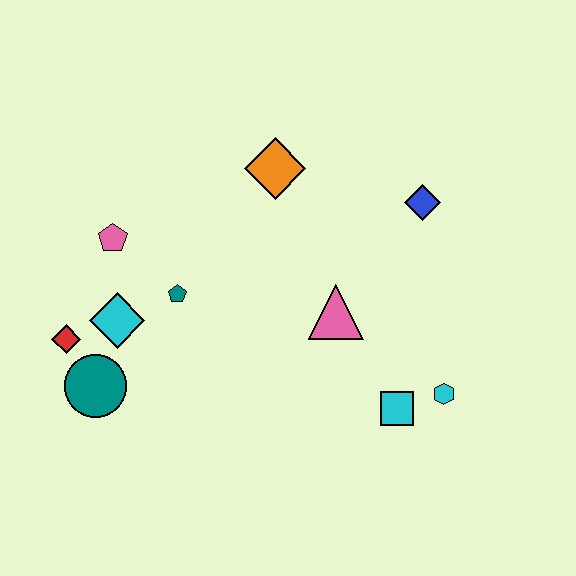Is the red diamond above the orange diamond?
No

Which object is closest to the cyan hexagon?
The cyan square is closest to the cyan hexagon.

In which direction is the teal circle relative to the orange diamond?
The teal circle is below the orange diamond.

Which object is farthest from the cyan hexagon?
The red diamond is farthest from the cyan hexagon.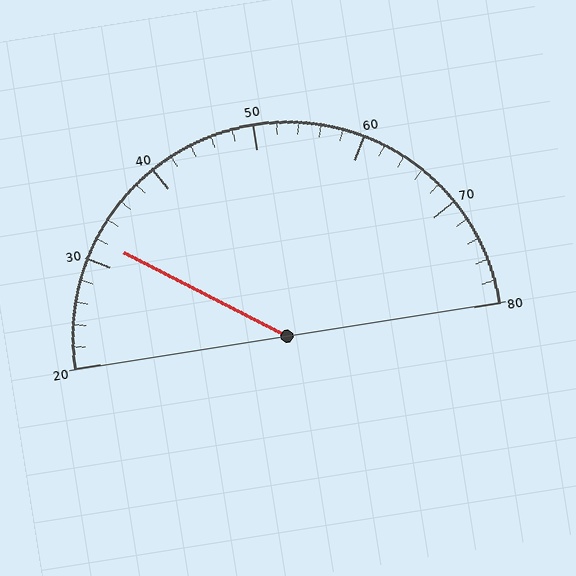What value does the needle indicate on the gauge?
The needle indicates approximately 32.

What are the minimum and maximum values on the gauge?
The gauge ranges from 20 to 80.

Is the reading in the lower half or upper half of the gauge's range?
The reading is in the lower half of the range (20 to 80).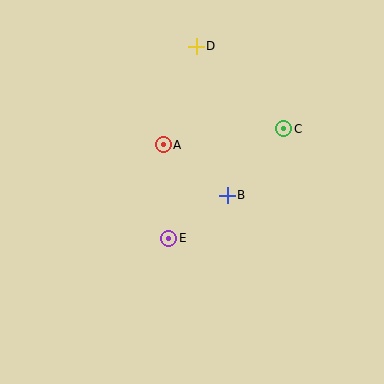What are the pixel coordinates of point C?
Point C is at (284, 129).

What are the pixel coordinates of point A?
Point A is at (163, 145).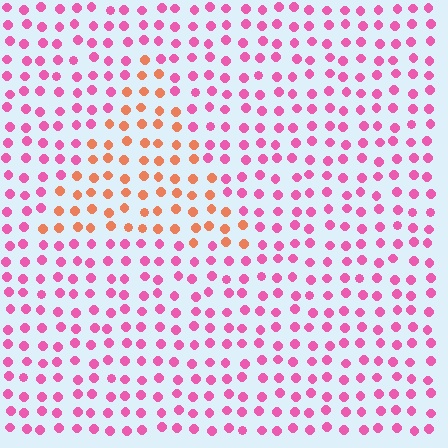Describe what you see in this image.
The image is filled with small pink elements in a uniform arrangement. A triangle-shaped region is visible where the elements are tinted to a slightly different hue, forming a subtle color boundary.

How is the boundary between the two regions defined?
The boundary is defined purely by a slight shift in hue (about 50 degrees). Spacing, size, and orientation are identical on both sides.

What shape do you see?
I see a triangle.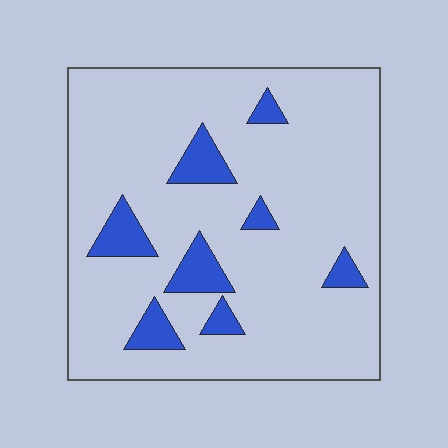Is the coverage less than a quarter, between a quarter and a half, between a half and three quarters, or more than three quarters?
Less than a quarter.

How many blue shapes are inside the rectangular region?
8.